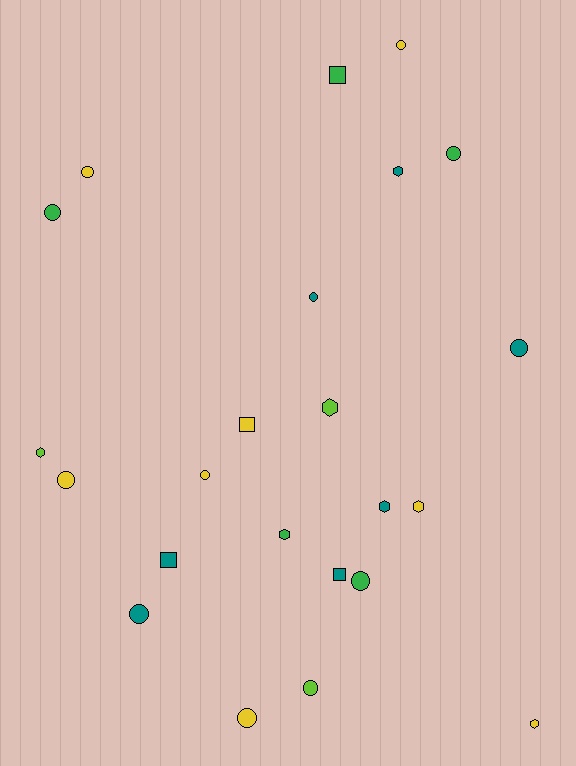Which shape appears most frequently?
Circle, with 12 objects.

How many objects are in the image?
There are 23 objects.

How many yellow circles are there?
There are 5 yellow circles.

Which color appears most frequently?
Yellow, with 8 objects.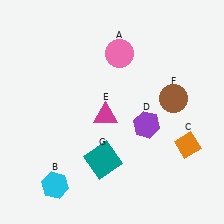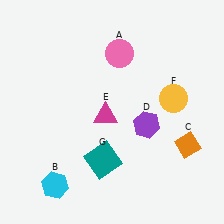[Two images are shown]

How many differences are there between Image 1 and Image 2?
There is 1 difference between the two images.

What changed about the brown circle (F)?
In Image 1, F is brown. In Image 2, it changed to yellow.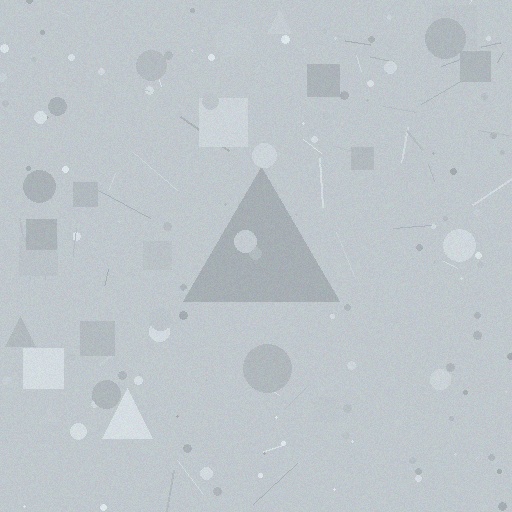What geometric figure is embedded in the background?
A triangle is embedded in the background.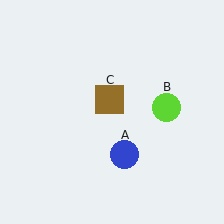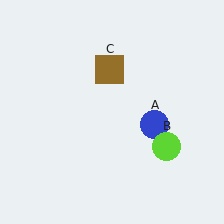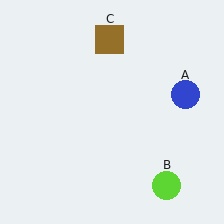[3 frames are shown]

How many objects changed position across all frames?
3 objects changed position: blue circle (object A), lime circle (object B), brown square (object C).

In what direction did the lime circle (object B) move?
The lime circle (object B) moved down.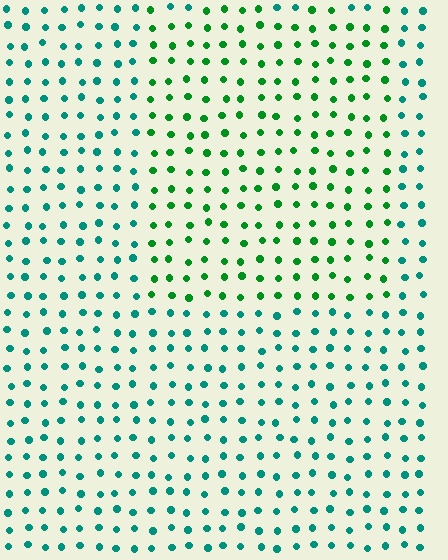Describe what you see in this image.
The image is filled with small teal elements in a uniform arrangement. A rectangle-shaped region is visible where the elements are tinted to a slightly different hue, forming a subtle color boundary.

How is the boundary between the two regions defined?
The boundary is defined purely by a slight shift in hue (about 40 degrees). Spacing, size, and orientation are identical on both sides.